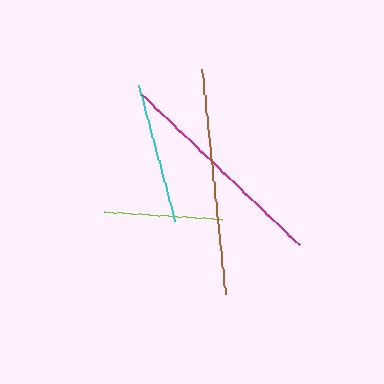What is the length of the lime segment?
The lime segment is approximately 118 pixels long.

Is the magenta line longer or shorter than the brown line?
The brown line is longer than the magenta line.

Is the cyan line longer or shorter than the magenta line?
The magenta line is longer than the cyan line.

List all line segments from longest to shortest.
From longest to shortest: brown, magenta, cyan, lime.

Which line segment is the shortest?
The lime line is the shortest at approximately 118 pixels.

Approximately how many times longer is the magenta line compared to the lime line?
The magenta line is approximately 1.8 times the length of the lime line.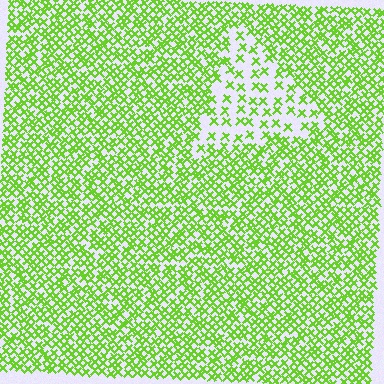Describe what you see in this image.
The image contains small lime elements arranged at two different densities. A triangle-shaped region is visible where the elements are less densely packed than the surrounding area.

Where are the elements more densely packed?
The elements are more densely packed outside the triangle boundary.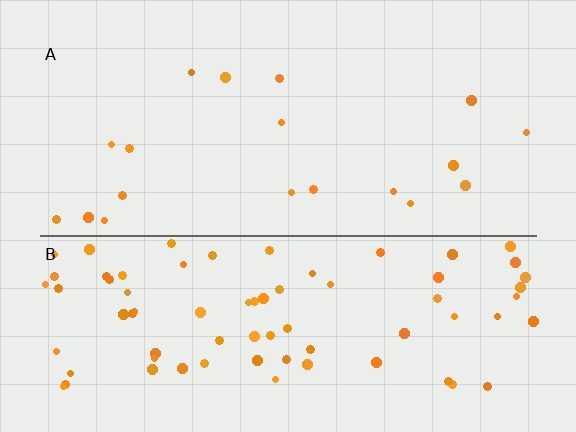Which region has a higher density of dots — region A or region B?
B (the bottom).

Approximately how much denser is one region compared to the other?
Approximately 4.0× — region B over region A.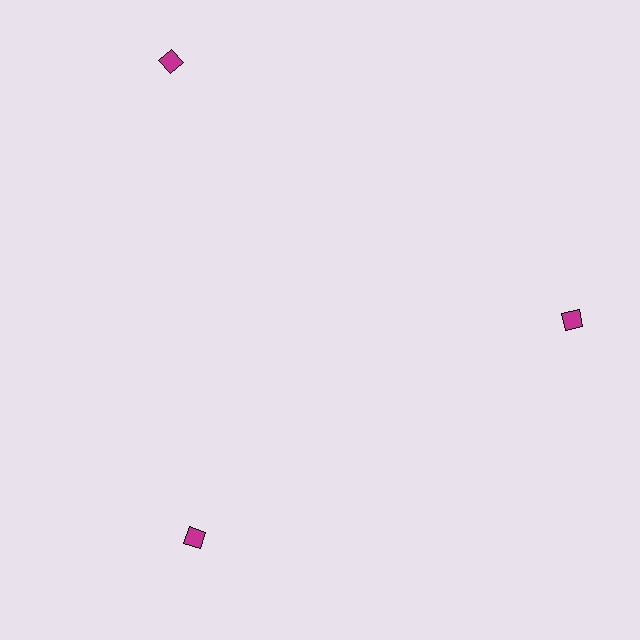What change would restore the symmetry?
The symmetry would be restored by moving it inward, back onto the ring so that all 3 diamonds sit at equal angles and equal distance from the center.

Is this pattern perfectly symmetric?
No. The 3 magenta diamonds are arranged in a ring, but one element near the 11 o'clock position is pushed outward from the center, breaking the 3-fold rotational symmetry.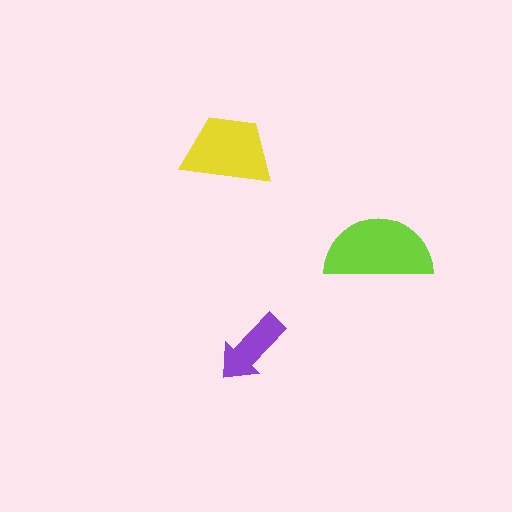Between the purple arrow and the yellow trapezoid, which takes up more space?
The yellow trapezoid.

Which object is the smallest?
The purple arrow.